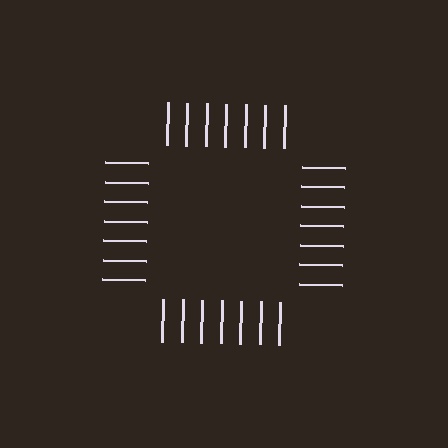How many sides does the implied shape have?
4 sides — the line-ends trace a square.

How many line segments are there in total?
28 — 7 along each of the 4 edges.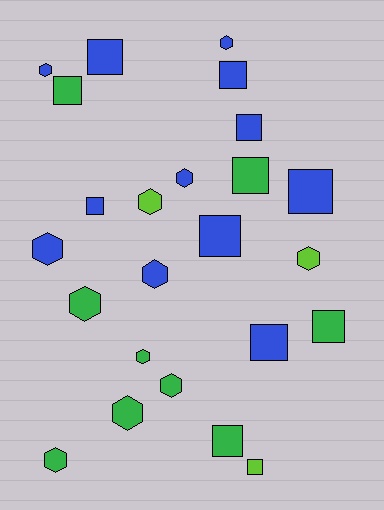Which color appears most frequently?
Blue, with 12 objects.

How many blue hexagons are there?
There are 5 blue hexagons.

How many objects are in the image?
There are 24 objects.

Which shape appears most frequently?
Square, with 12 objects.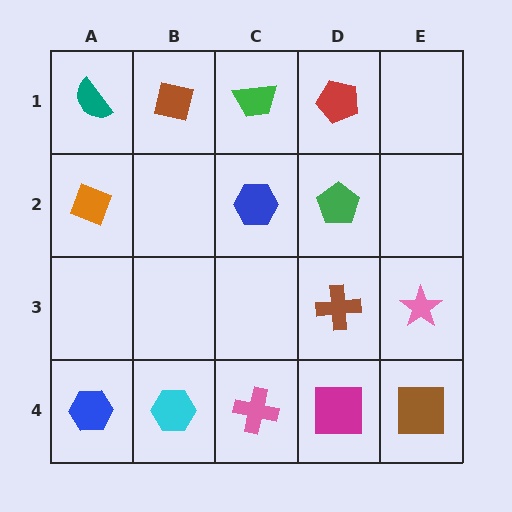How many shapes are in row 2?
3 shapes.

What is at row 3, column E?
A pink star.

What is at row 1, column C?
A green trapezoid.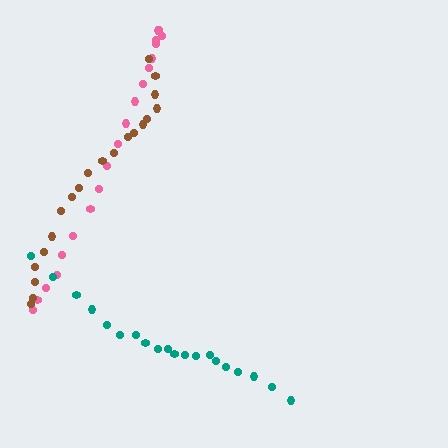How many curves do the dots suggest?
There are 3 distinct paths.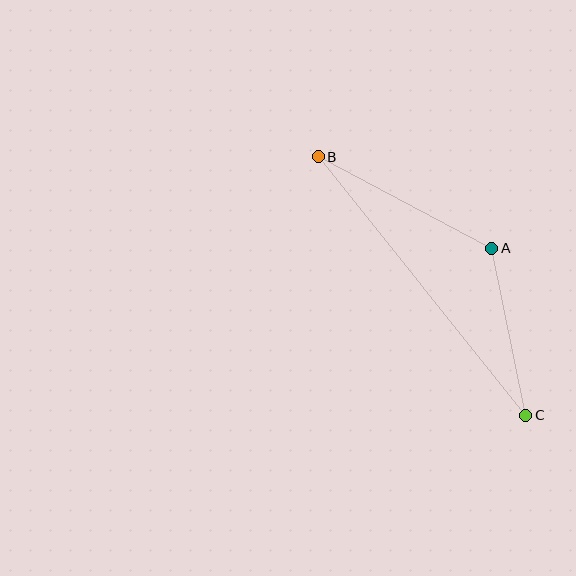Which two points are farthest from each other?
Points B and C are farthest from each other.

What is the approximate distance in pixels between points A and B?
The distance between A and B is approximately 196 pixels.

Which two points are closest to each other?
Points A and C are closest to each other.